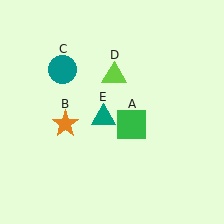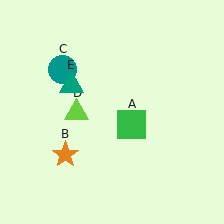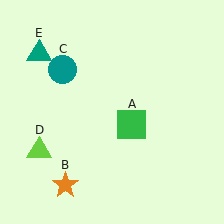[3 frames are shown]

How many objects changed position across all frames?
3 objects changed position: orange star (object B), lime triangle (object D), teal triangle (object E).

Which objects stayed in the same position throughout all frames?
Green square (object A) and teal circle (object C) remained stationary.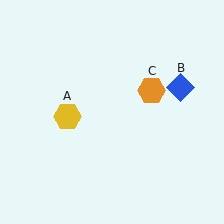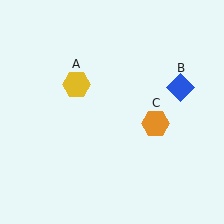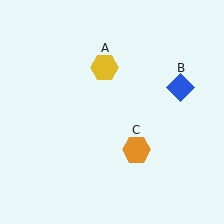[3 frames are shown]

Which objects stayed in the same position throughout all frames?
Blue diamond (object B) remained stationary.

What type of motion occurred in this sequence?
The yellow hexagon (object A), orange hexagon (object C) rotated clockwise around the center of the scene.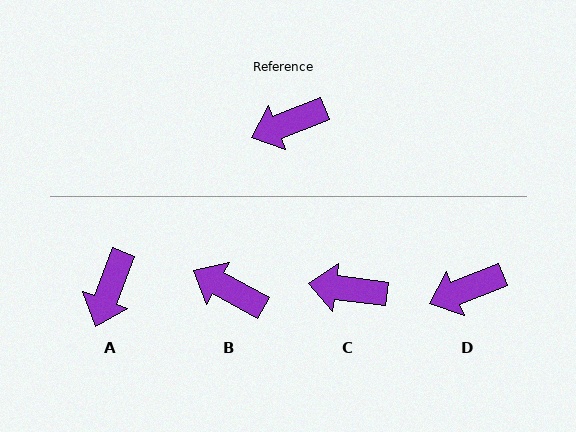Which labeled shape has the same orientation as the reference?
D.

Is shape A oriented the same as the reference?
No, it is off by about 47 degrees.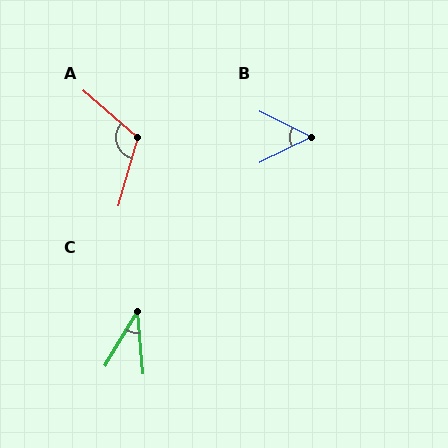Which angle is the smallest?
C, at approximately 36 degrees.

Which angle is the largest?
A, at approximately 115 degrees.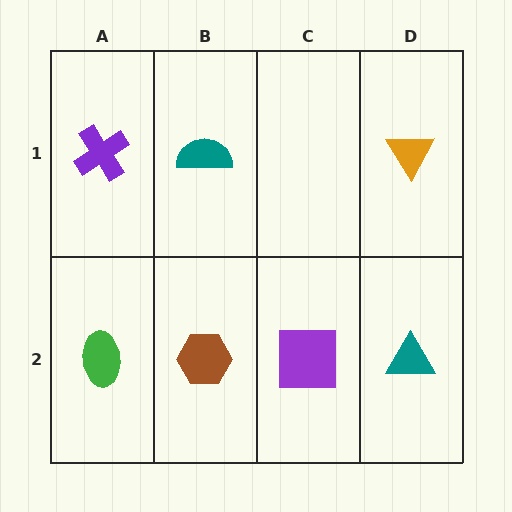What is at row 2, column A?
A green ellipse.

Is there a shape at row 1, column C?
No, that cell is empty.